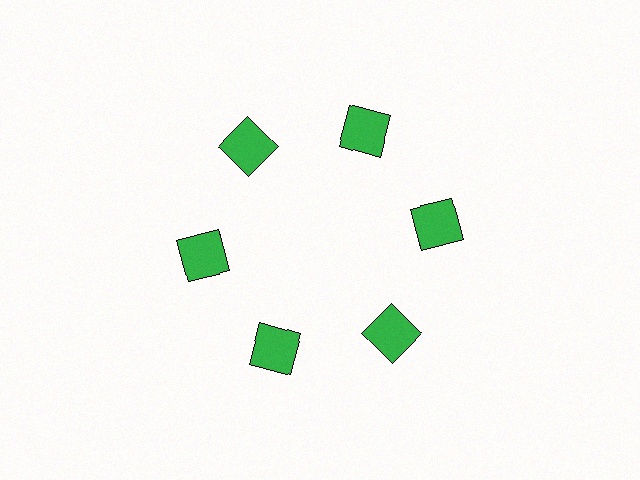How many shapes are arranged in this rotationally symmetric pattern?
There are 6 shapes, arranged in 6 groups of 1.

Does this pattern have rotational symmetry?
Yes, this pattern has 6-fold rotational symmetry. It looks the same after rotating 60 degrees around the center.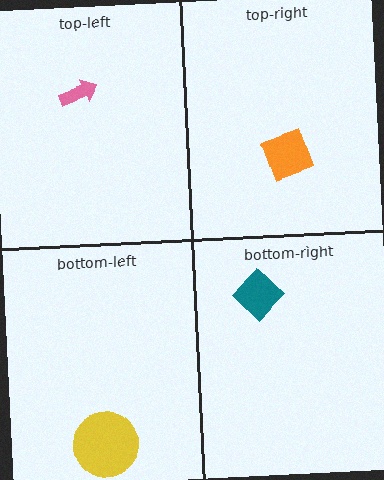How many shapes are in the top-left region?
1.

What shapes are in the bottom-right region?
The teal diamond.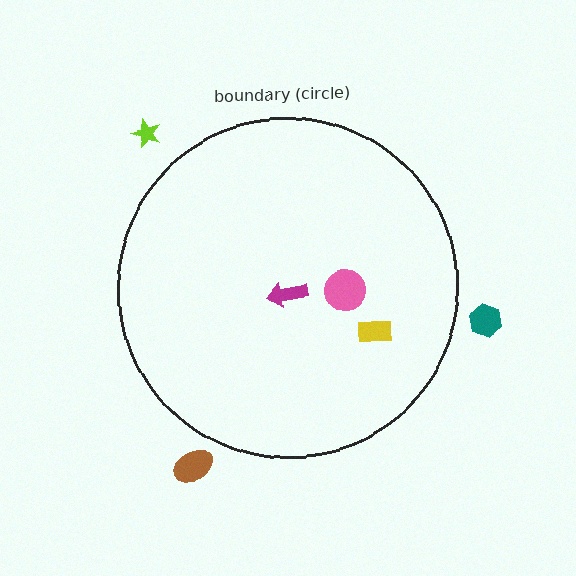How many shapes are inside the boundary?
3 inside, 3 outside.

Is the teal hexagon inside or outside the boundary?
Outside.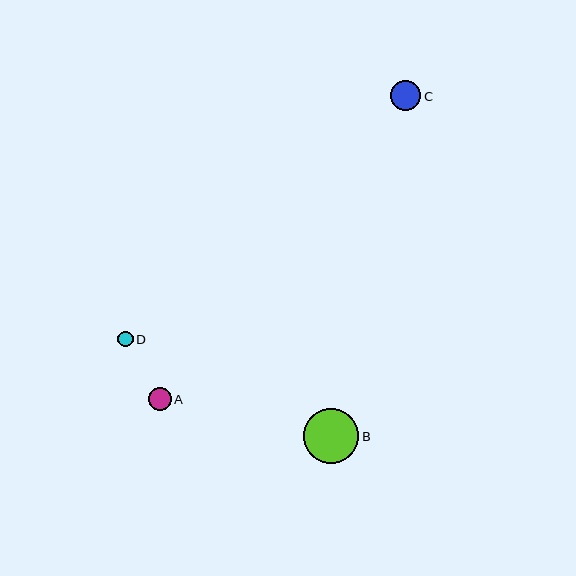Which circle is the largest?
Circle B is the largest with a size of approximately 55 pixels.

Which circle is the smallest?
Circle D is the smallest with a size of approximately 16 pixels.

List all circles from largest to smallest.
From largest to smallest: B, C, A, D.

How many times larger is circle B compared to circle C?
Circle B is approximately 1.8 times the size of circle C.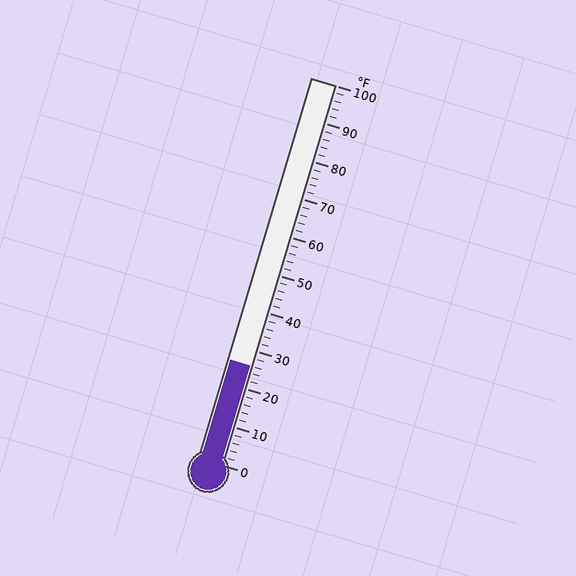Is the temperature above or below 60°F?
The temperature is below 60°F.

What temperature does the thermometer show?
The thermometer shows approximately 26°F.